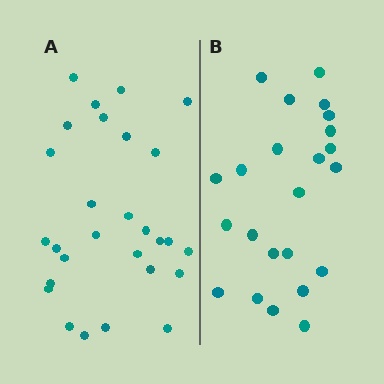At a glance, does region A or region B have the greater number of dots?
Region A (the left region) has more dots.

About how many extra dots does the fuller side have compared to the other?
Region A has about 5 more dots than region B.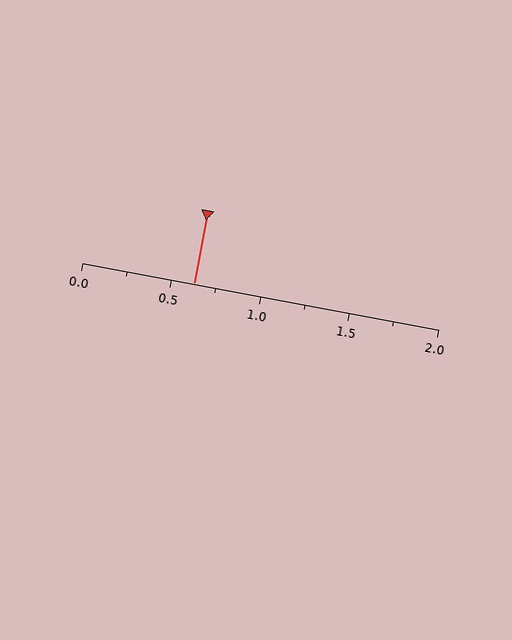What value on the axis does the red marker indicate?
The marker indicates approximately 0.62.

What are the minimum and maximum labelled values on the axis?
The axis runs from 0.0 to 2.0.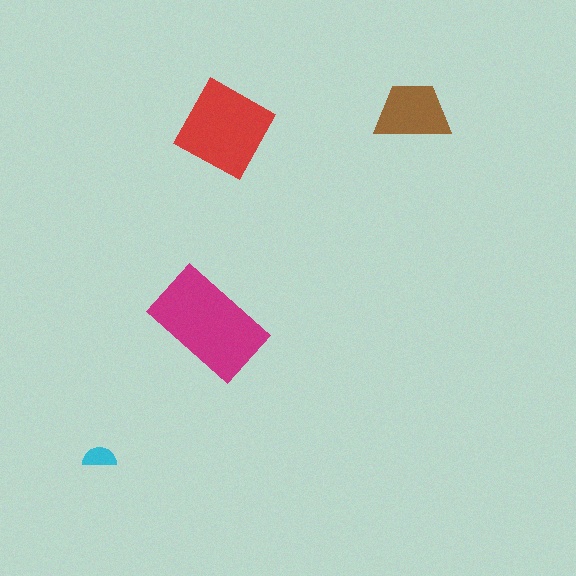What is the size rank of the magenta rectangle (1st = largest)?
1st.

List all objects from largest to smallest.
The magenta rectangle, the red square, the brown trapezoid, the cyan semicircle.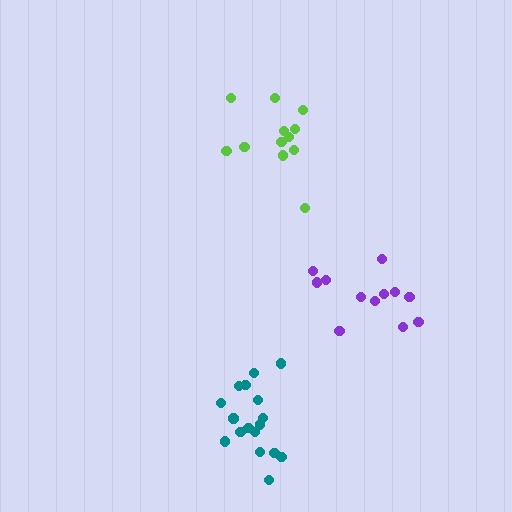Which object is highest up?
The lime cluster is topmost.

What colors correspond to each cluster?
The clusters are colored: purple, lime, teal.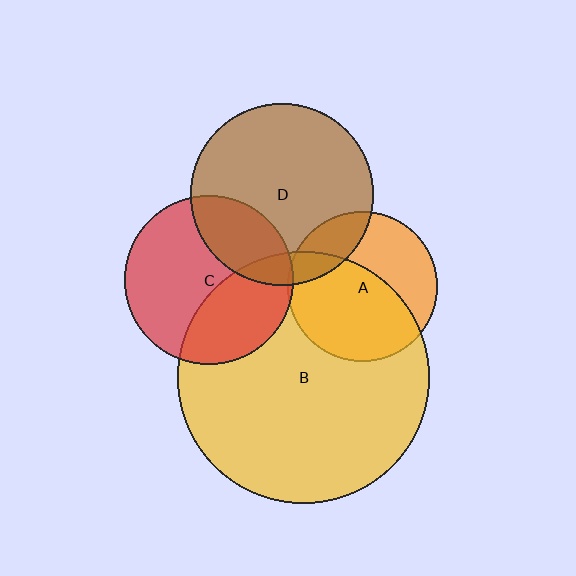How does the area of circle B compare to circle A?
Approximately 2.8 times.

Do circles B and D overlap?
Yes.